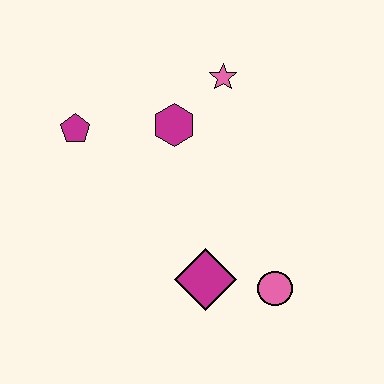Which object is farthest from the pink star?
The pink circle is farthest from the pink star.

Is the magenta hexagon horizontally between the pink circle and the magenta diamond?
No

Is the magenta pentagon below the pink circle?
No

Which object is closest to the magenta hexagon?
The pink star is closest to the magenta hexagon.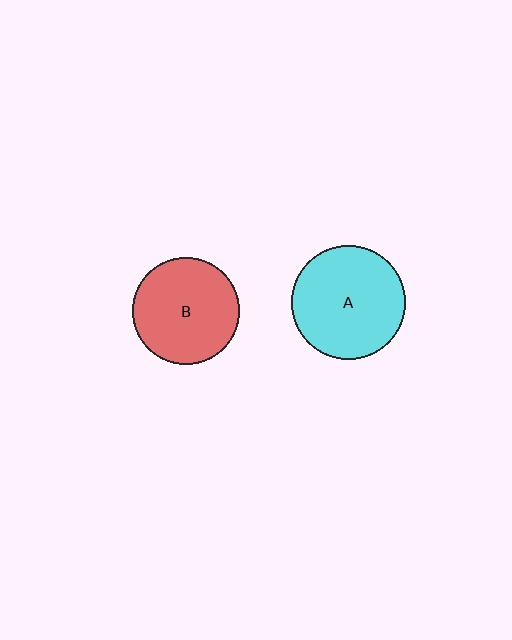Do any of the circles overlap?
No, none of the circles overlap.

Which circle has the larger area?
Circle A (cyan).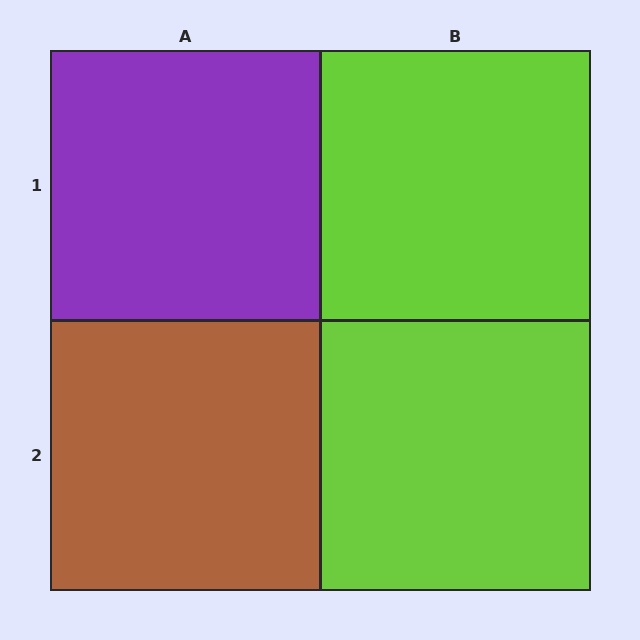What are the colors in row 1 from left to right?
Purple, lime.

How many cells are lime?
2 cells are lime.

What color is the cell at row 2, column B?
Lime.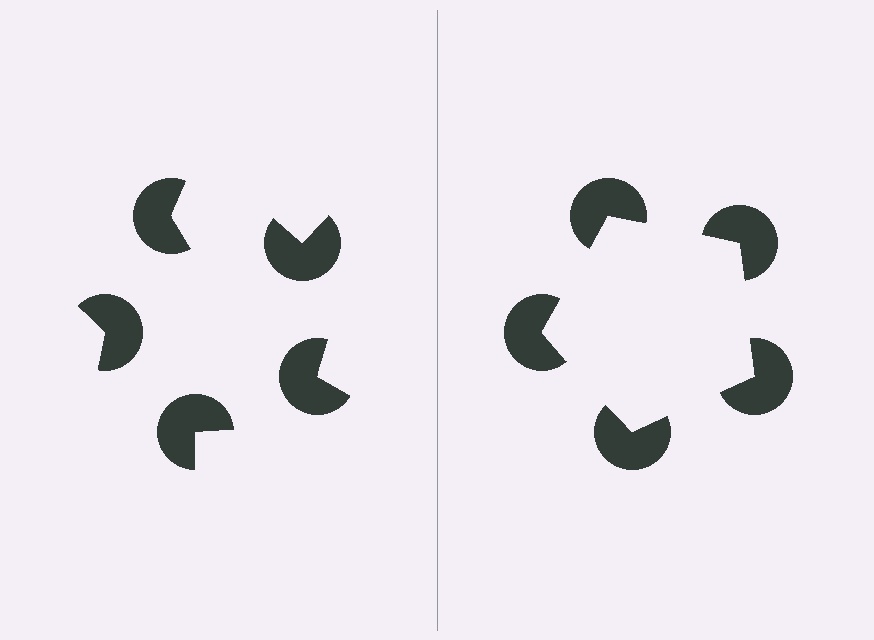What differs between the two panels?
The pac-man discs are positioned identically on both sides; only the wedge orientations differ. On the right they align to a pentagon; on the left they are misaligned.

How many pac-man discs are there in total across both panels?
10 — 5 on each side.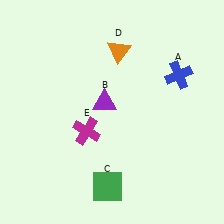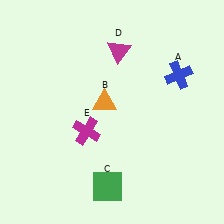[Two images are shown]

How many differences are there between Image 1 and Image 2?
There are 2 differences between the two images.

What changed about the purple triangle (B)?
In Image 1, B is purple. In Image 2, it changed to orange.